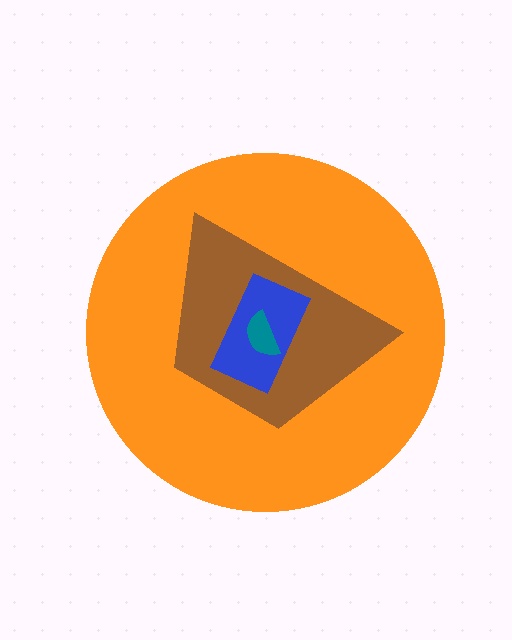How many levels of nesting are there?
4.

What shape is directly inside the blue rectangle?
The teal semicircle.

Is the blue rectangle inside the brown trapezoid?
Yes.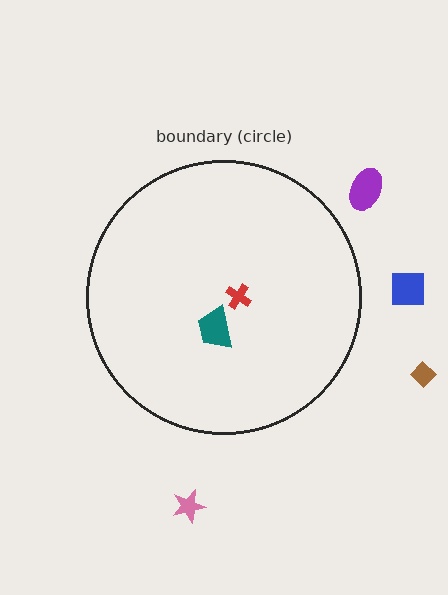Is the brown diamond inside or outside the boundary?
Outside.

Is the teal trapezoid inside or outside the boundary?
Inside.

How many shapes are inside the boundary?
2 inside, 4 outside.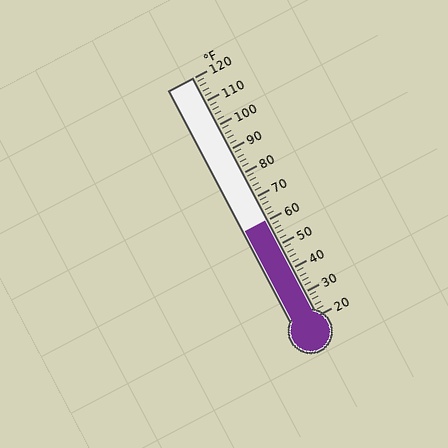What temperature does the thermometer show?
The thermometer shows approximately 60°F.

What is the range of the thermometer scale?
The thermometer scale ranges from 20°F to 120°F.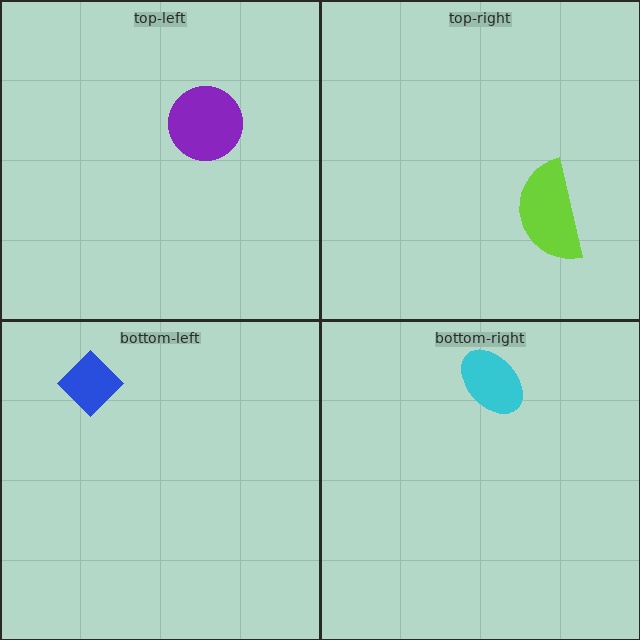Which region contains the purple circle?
The top-left region.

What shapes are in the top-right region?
The lime semicircle.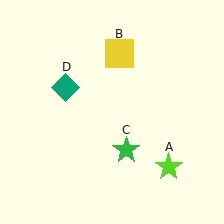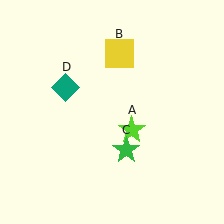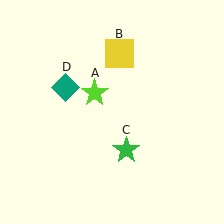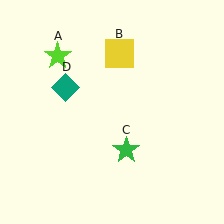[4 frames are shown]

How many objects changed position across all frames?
1 object changed position: lime star (object A).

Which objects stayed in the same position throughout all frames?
Yellow square (object B) and green star (object C) and teal diamond (object D) remained stationary.